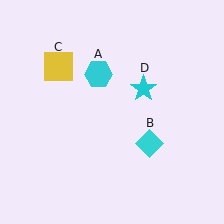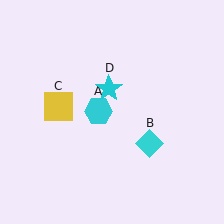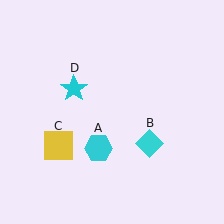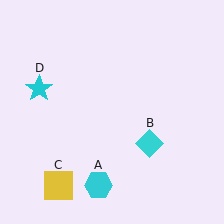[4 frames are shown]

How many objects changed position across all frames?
3 objects changed position: cyan hexagon (object A), yellow square (object C), cyan star (object D).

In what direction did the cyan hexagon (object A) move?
The cyan hexagon (object A) moved down.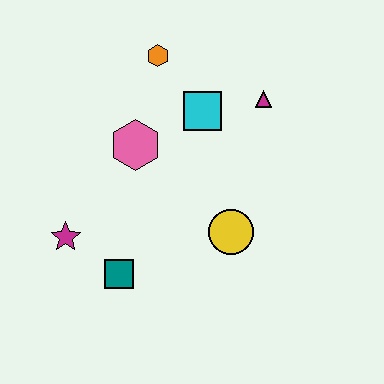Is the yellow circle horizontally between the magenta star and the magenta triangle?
Yes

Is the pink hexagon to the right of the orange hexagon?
No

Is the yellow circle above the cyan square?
No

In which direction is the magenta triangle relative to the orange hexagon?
The magenta triangle is to the right of the orange hexagon.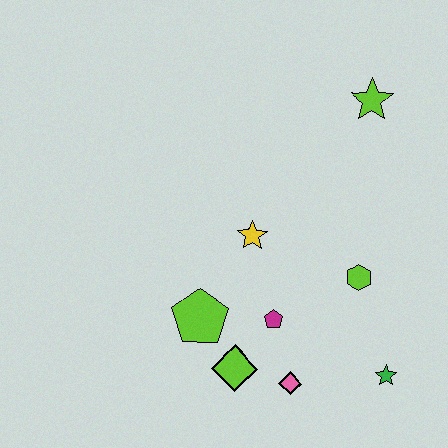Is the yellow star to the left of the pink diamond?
Yes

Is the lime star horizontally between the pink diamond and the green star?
Yes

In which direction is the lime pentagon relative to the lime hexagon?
The lime pentagon is to the left of the lime hexagon.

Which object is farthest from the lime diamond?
The lime star is farthest from the lime diamond.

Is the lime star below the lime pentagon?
No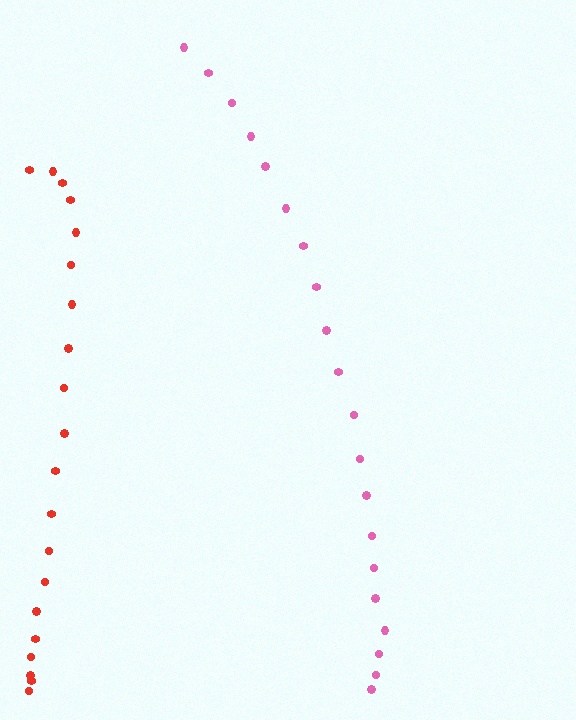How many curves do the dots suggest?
There are 2 distinct paths.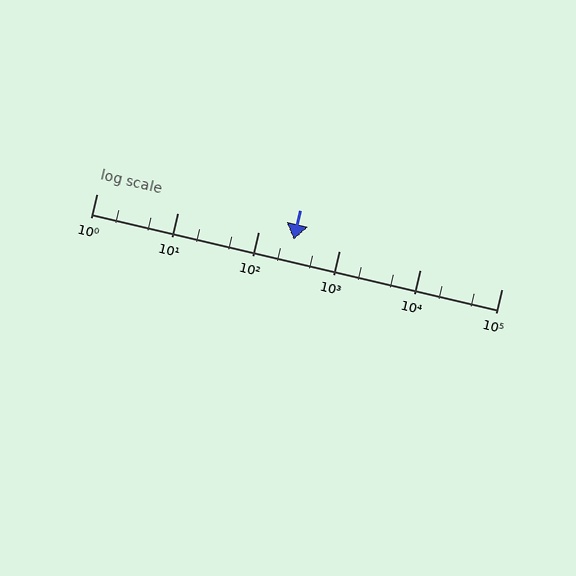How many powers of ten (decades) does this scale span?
The scale spans 5 decades, from 1 to 100000.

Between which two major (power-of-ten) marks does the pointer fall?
The pointer is between 100 and 1000.